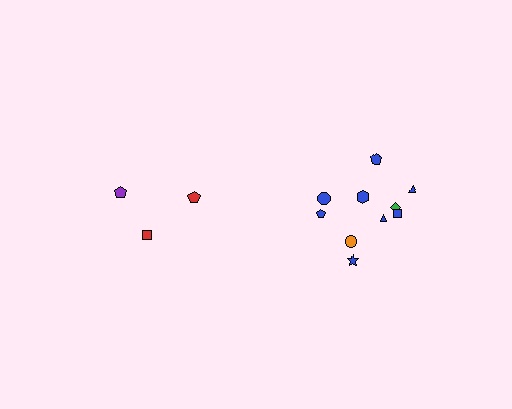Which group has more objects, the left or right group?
The right group.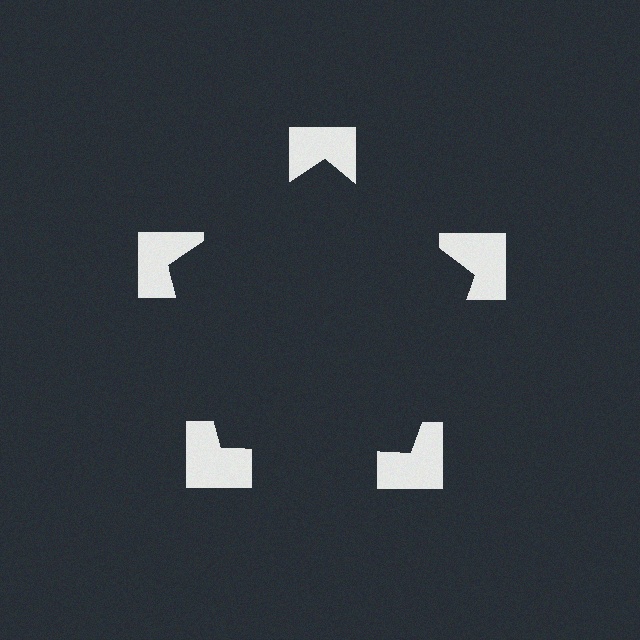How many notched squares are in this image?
There are 5 — one at each vertex of the illusory pentagon.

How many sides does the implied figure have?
5 sides.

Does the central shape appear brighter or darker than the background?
It typically appears slightly darker than the background, even though no actual brightness change is drawn.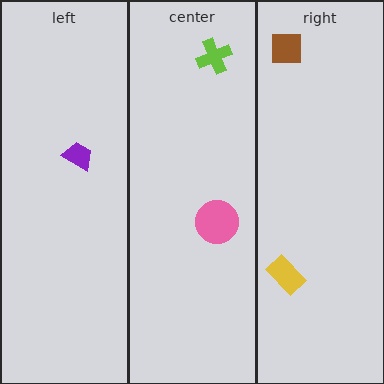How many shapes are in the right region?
2.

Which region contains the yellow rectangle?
The right region.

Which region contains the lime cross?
The center region.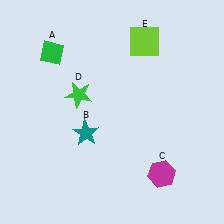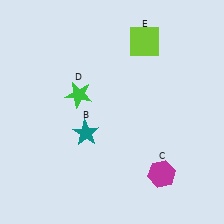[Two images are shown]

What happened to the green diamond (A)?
The green diamond (A) was removed in Image 2. It was in the top-left area of Image 1.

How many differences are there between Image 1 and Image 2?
There is 1 difference between the two images.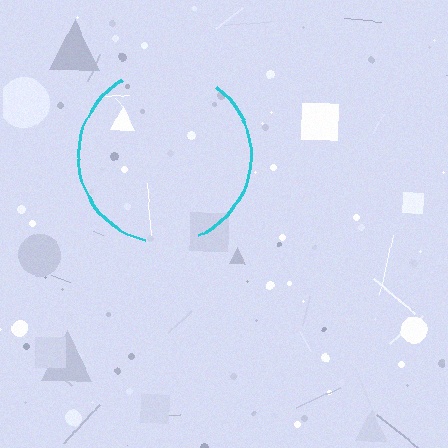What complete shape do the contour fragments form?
The contour fragments form a circle.